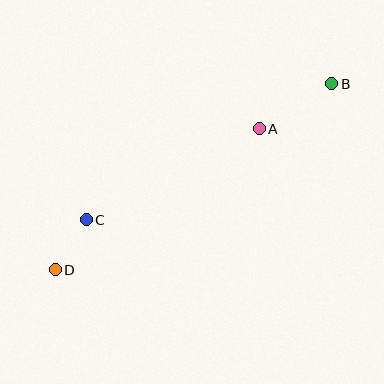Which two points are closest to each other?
Points C and D are closest to each other.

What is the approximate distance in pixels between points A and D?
The distance between A and D is approximately 248 pixels.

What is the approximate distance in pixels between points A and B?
The distance between A and B is approximately 85 pixels.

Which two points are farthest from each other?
Points B and D are farthest from each other.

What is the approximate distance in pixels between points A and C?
The distance between A and C is approximately 196 pixels.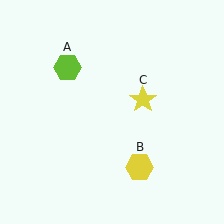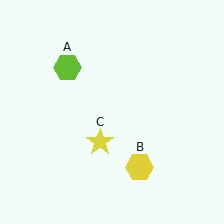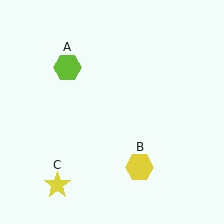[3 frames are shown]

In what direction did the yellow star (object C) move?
The yellow star (object C) moved down and to the left.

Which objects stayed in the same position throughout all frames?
Lime hexagon (object A) and yellow hexagon (object B) remained stationary.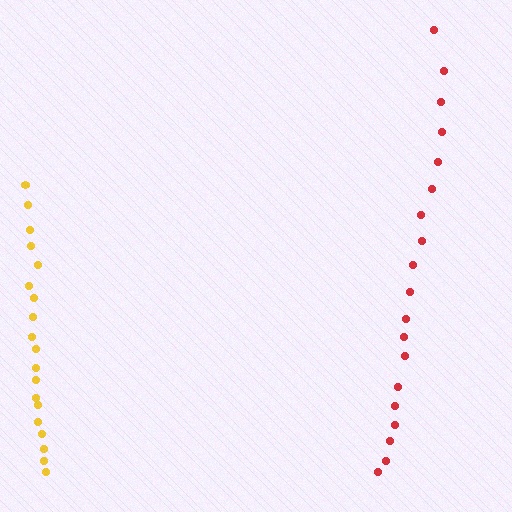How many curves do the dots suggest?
There are 2 distinct paths.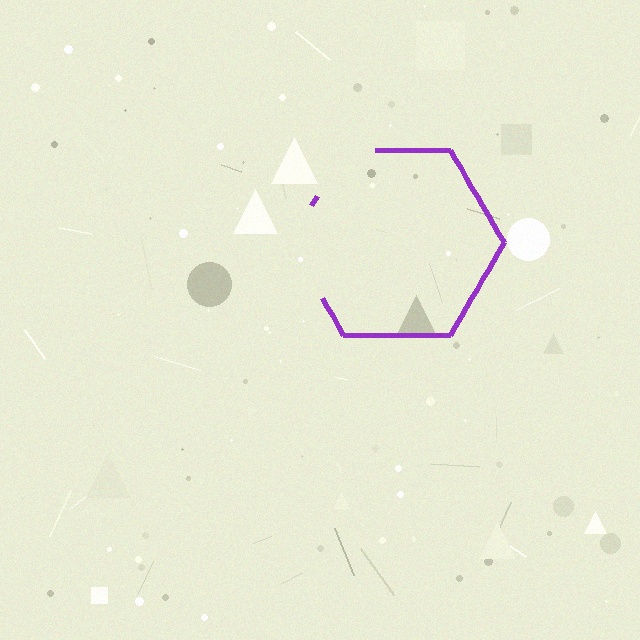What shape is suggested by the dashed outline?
The dashed outline suggests a hexagon.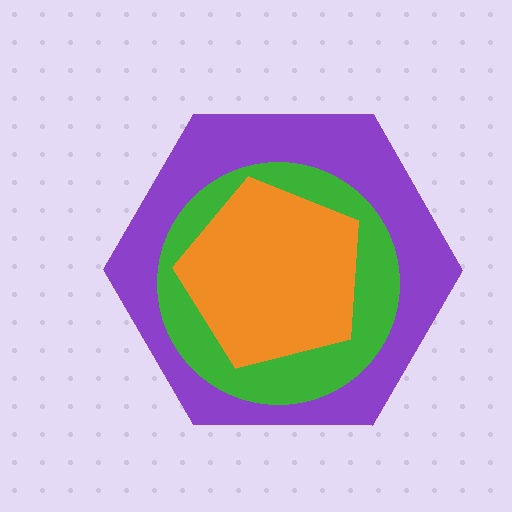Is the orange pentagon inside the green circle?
Yes.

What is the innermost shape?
The orange pentagon.